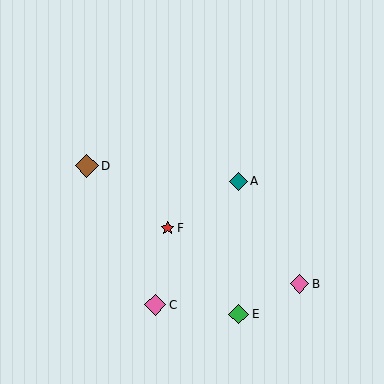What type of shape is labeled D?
Shape D is a brown diamond.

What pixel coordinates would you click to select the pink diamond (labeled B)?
Click at (300, 284) to select the pink diamond B.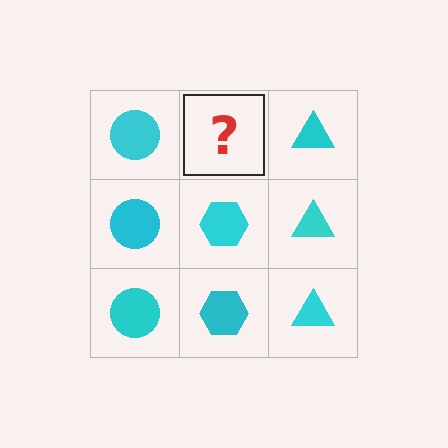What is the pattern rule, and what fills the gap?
The rule is that each column has a consistent shape. The gap should be filled with a cyan hexagon.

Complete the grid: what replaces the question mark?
The question mark should be replaced with a cyan hexagon.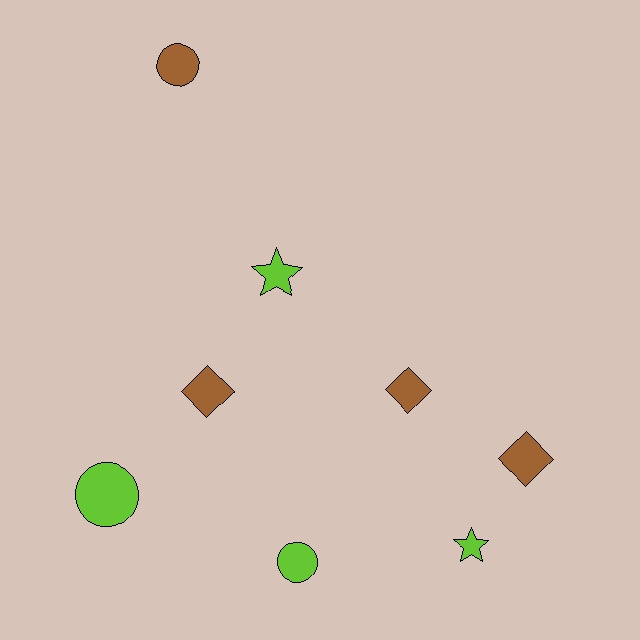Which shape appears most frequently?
Circle, with 3 objects.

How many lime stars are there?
There are 2 lime stars.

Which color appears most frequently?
Brown, with 4 objects.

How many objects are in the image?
There are 8 objects.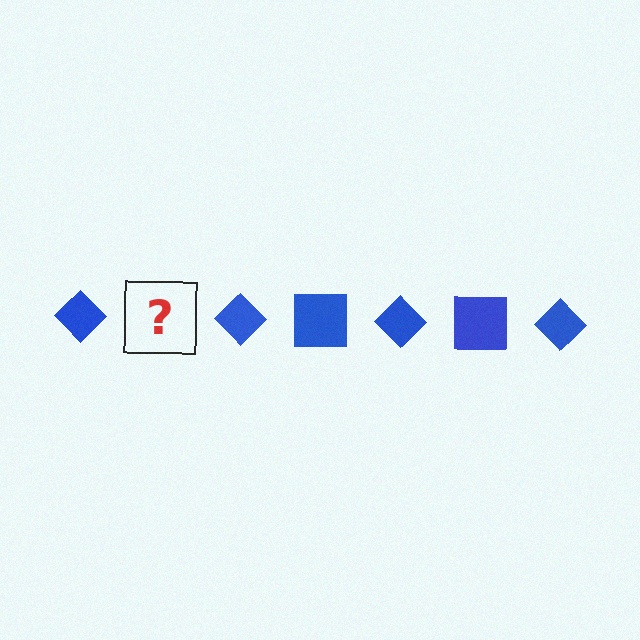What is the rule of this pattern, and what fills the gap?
The rule is that the pattern cycles through diamond, square shapes in blue. The gap should be filled with a blue square.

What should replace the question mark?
The question mark should be replaced with a blue square.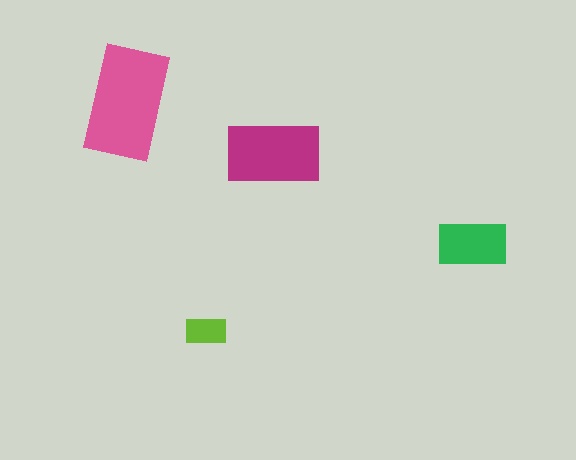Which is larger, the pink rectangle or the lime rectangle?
The pink one.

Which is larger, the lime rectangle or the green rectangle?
The green one.